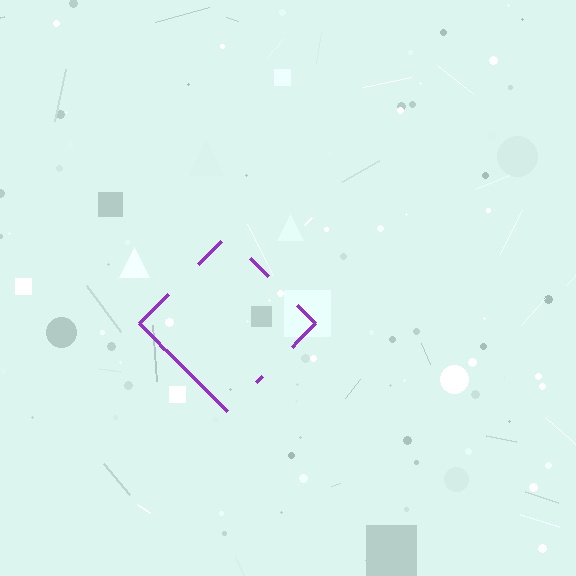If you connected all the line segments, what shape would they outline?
They would outline a diamond.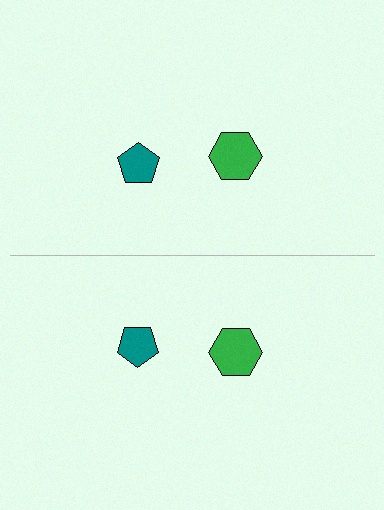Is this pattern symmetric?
Yes, this pattern has bilateral (reflection) symmetry.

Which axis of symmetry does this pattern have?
The pattern has a horizontal axis of symmetry running through the center of the image.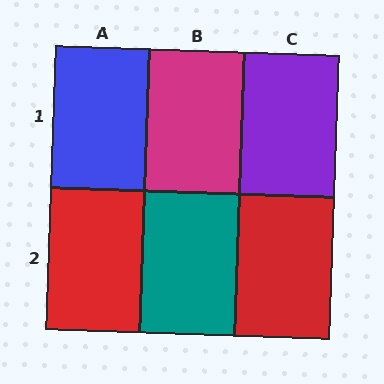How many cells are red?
2 cells are red.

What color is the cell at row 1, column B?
Magenta.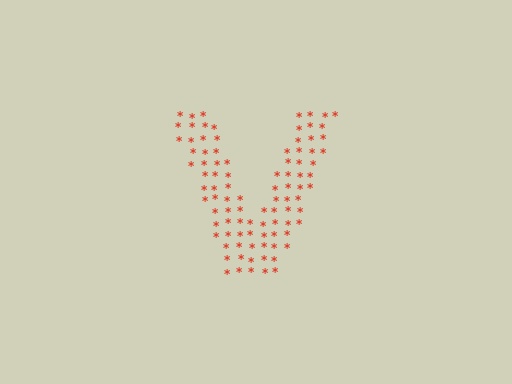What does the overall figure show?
The overall figure shows the letter V.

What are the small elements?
The small elements are asterisks.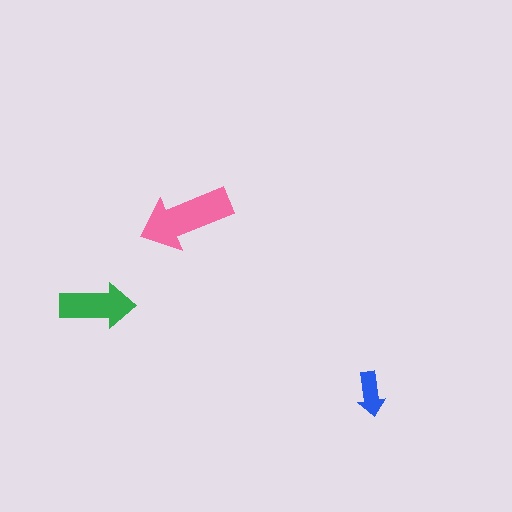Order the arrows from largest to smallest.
the pink one, the green one, the blue one.